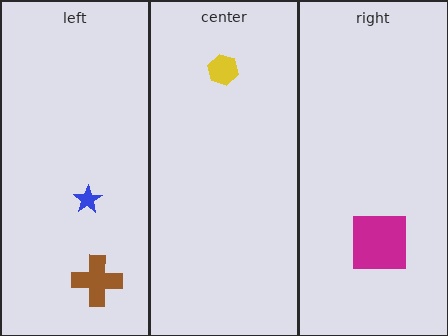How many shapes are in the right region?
1.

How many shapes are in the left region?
2.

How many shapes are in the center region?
1.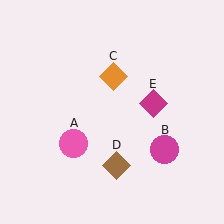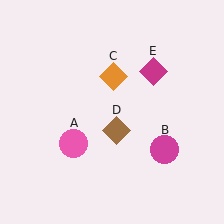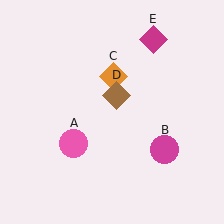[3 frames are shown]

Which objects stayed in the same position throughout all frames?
Pink circle (object A) and magenta circle (object B) and orange diamond (object C) remained stationary.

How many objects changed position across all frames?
2 objects changed position: brown diamond (object D), magenta diamond (object E).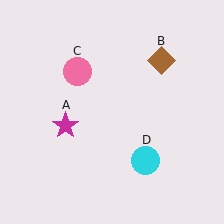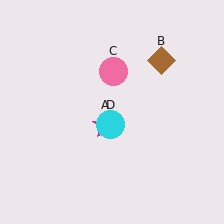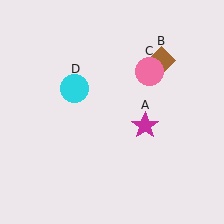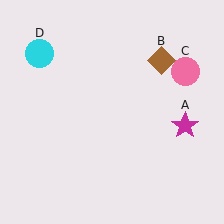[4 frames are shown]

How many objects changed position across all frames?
3 objects changed position: magenta star (object A), pink circle (object C), cyan circle (object D).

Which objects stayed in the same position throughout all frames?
Brown diamond (object B) remained stationary.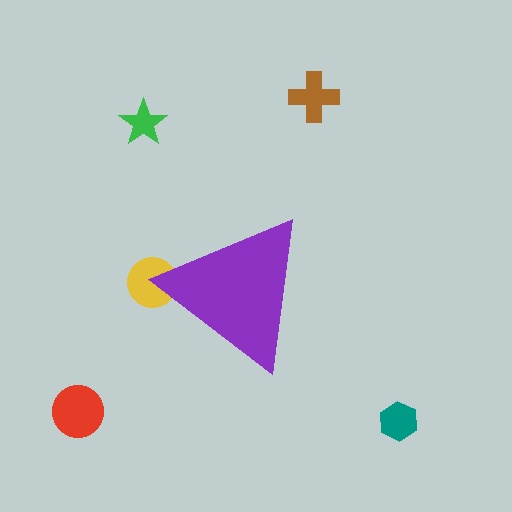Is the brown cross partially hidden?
No, the brown cross is fully visible.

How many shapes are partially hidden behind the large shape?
1 shape is partially hidden.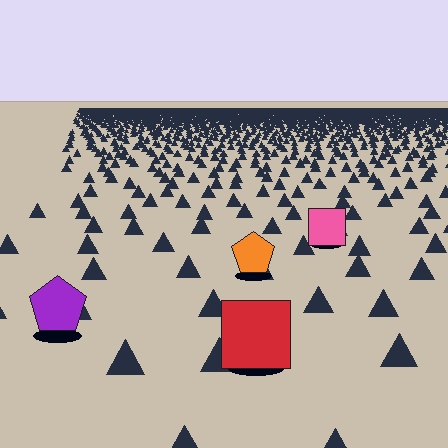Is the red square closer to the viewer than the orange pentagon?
Yes. The red square is closer — you can tell from the texture gradient: the ground texture is coarser near it.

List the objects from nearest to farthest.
From nearest to farthest: the red square, the purple pentagon, the orange pentagon, the pink square.